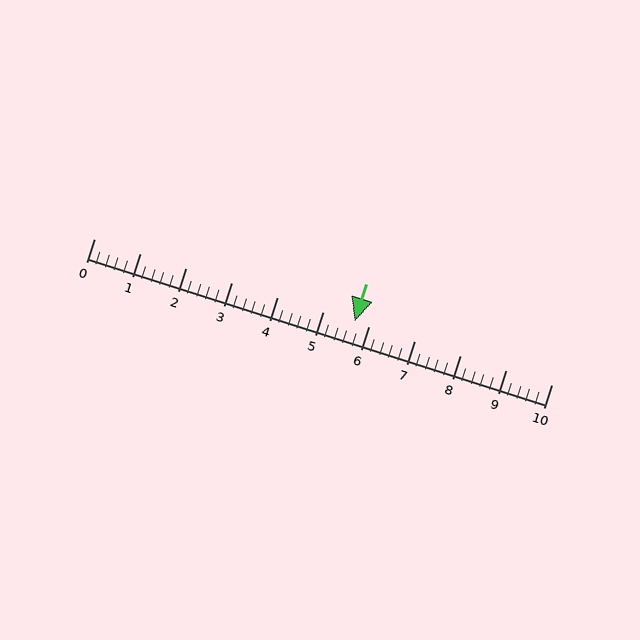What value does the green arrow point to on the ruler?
The green arrow points to approximately 5.7.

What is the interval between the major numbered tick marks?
The major tick marks are spaced 1 units apart.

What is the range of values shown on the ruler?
The ruler shows values from 0 to 10.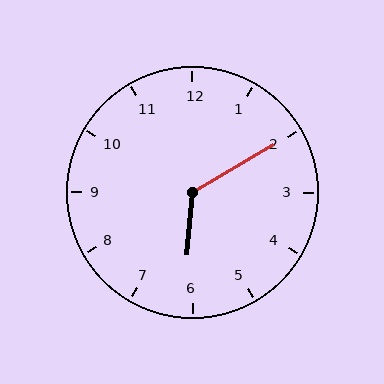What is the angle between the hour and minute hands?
Approximately 125 degrees.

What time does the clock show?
6:10.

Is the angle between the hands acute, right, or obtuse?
It is obtuse.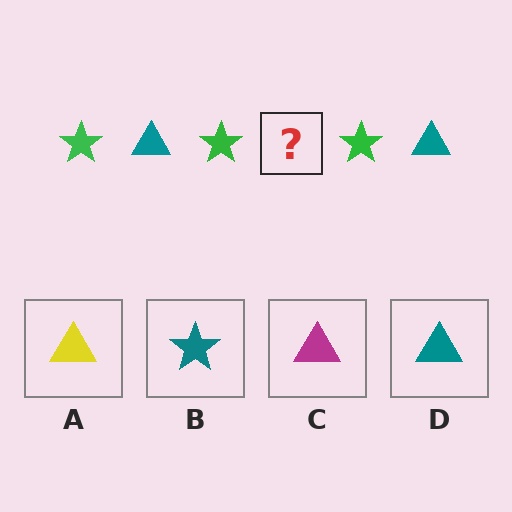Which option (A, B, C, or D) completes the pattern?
D.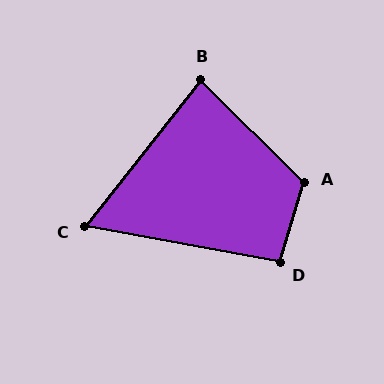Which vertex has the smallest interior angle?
C, at approximately 62 degrees.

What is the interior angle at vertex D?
Approximately 96 degrees (obtuse).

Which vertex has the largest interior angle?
A, at approximately 118 degrees.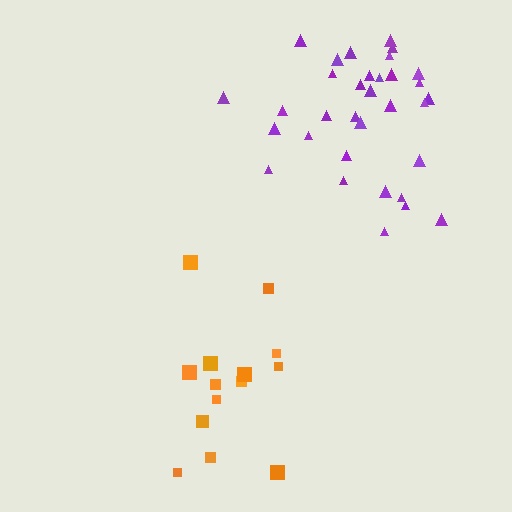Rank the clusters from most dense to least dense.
purple, orange.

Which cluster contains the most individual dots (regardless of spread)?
Purple (33).